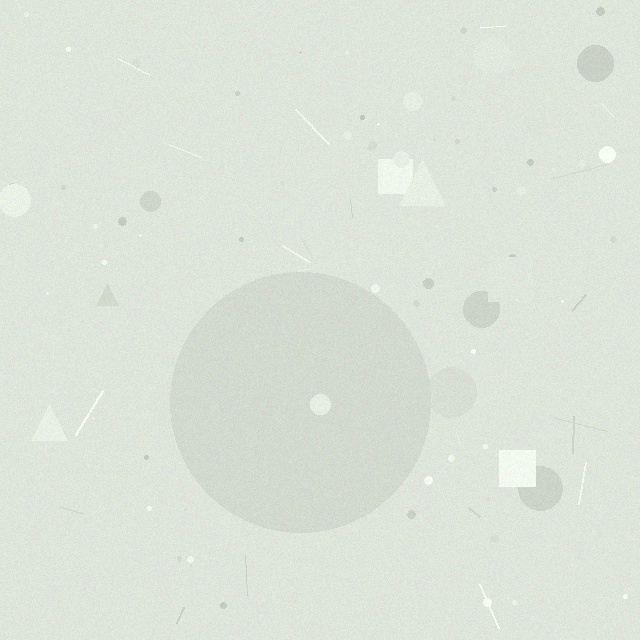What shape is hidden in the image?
A circle is hidden in the image.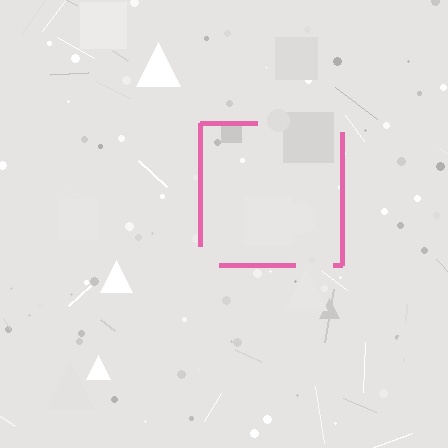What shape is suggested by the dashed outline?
The dashed outline suggests a square.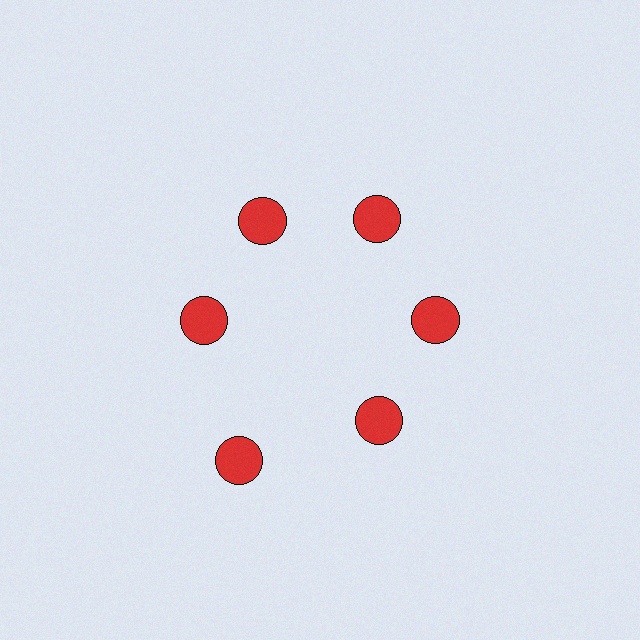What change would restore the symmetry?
The symmetry would be restored by moving it inward, back onto the ring so that all 6 circles sit at equal angles and equal distance from the center.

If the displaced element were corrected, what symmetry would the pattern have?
It would have 6-fold rotational symmetry — the pattern would map onto itself every 60 degrees.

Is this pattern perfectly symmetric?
No. The 6 red circles are arranged in a ring, but one element near the 7 o'clock position is pushed outward from the center, breaking the 6-fold rotational symmetry.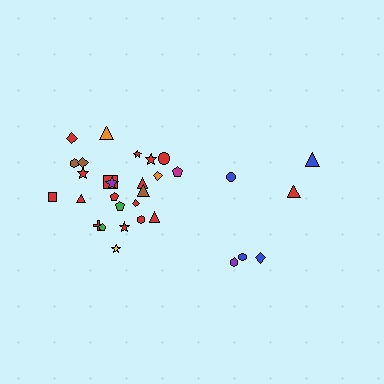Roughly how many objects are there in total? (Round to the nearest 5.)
Roughly 30 objects in total.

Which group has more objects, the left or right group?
The left group.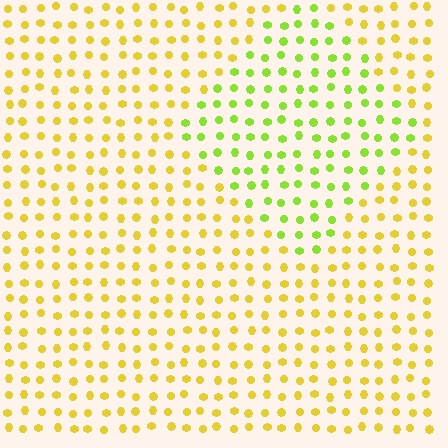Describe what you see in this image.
The image is filled with small yellow elements in a uniform arrangement. A diamond-shaped region is visible where the elements are tinted to a slightly different hue, forming a subtle color boundary.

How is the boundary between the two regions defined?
The boundary is defined purely by a slight shift in hue (about 39 degrees). Spacing, size, and orientation are identical on both sides.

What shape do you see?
I see a diamond.